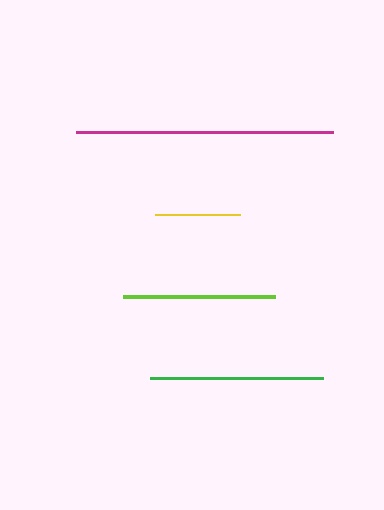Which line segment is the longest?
The magenta line is the longest at approximately 257 pixels.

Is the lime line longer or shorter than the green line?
The green line is longer than the lime line.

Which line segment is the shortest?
The yellow line is the shortest at approximately 85 pixels.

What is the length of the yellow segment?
The yellow segment is approximately 85 pixels long.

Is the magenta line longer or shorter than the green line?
The magenta line is longer than the green line.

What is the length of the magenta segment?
The magenta segment is approximately 257 pixels long.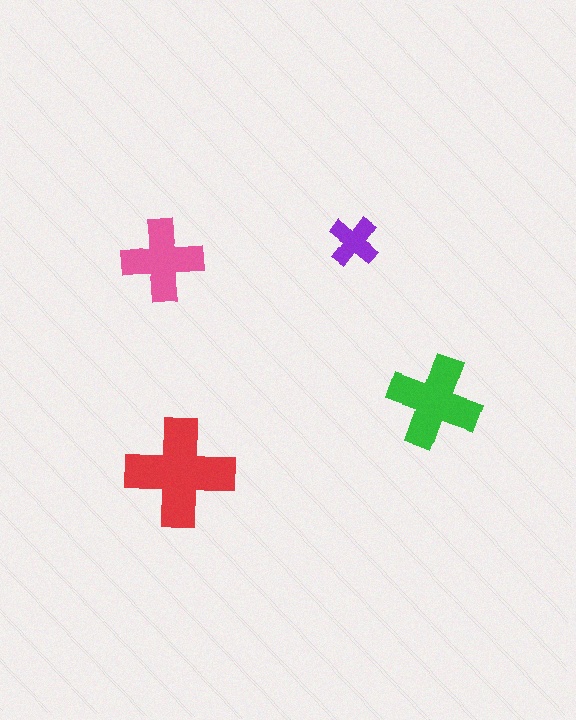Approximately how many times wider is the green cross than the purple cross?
About 2 times wider.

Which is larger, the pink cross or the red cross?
The red one.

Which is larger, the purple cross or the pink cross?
The pink one.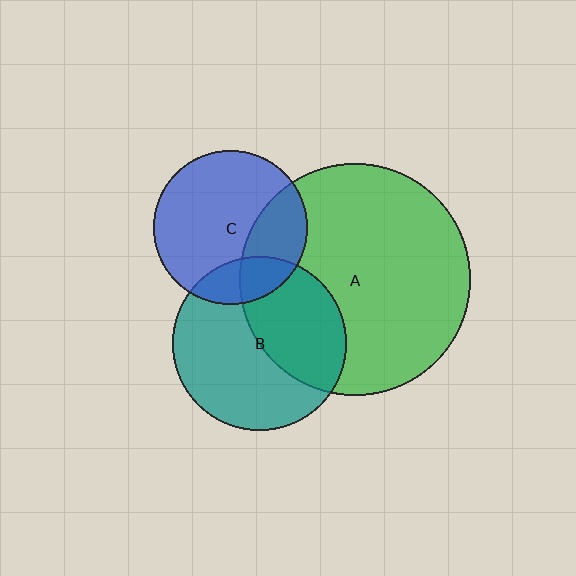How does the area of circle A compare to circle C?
Approximately 2.2 times.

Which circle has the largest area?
Circle A (green).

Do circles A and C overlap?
Yes.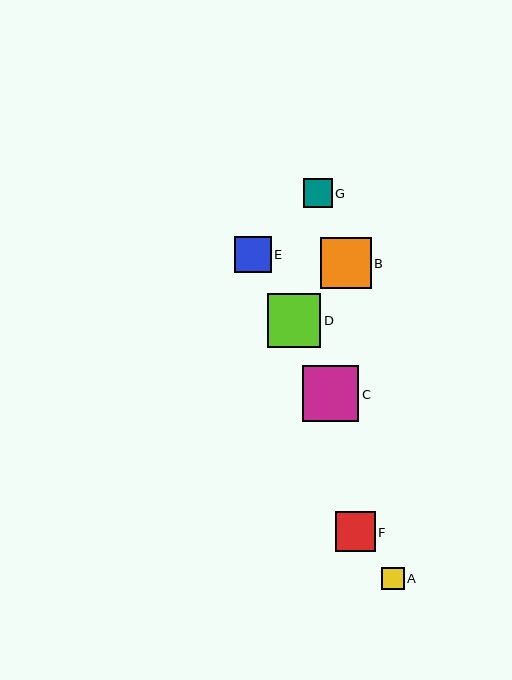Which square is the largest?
Square C is the largest with a size of approximately 56 pixels.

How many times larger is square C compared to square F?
Square C is approximately 1.4 times the size of square F.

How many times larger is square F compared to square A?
Square F is approximately 1.8 times the size of square A.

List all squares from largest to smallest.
From largest to smallest: C, D, B, F, E, G, A.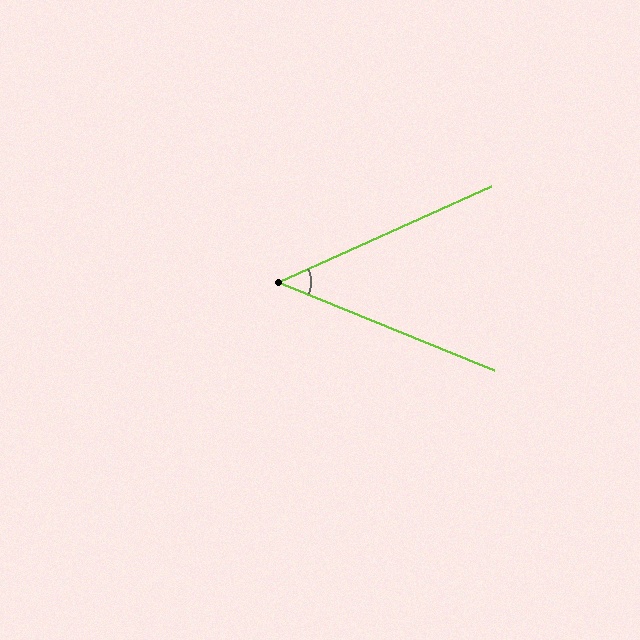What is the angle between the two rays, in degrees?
Approximately 46 degrees.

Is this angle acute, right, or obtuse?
It is acute.